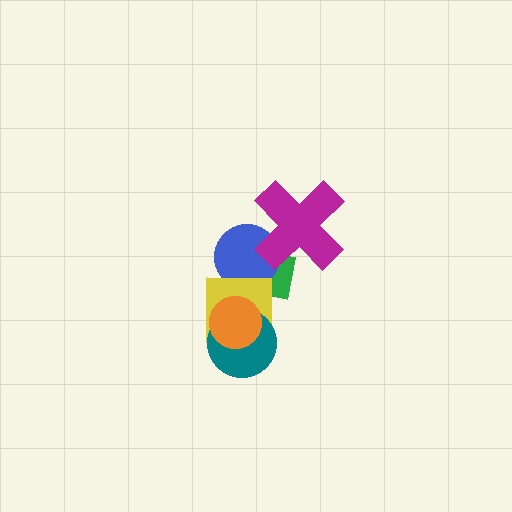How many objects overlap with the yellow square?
4 objects overlap with the yellow square.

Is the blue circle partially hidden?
Yes, it is partially covered by another shape.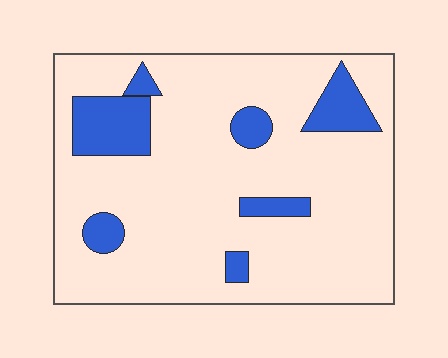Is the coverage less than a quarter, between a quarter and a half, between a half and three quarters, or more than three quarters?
Less than a quarter.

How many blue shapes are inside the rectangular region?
7.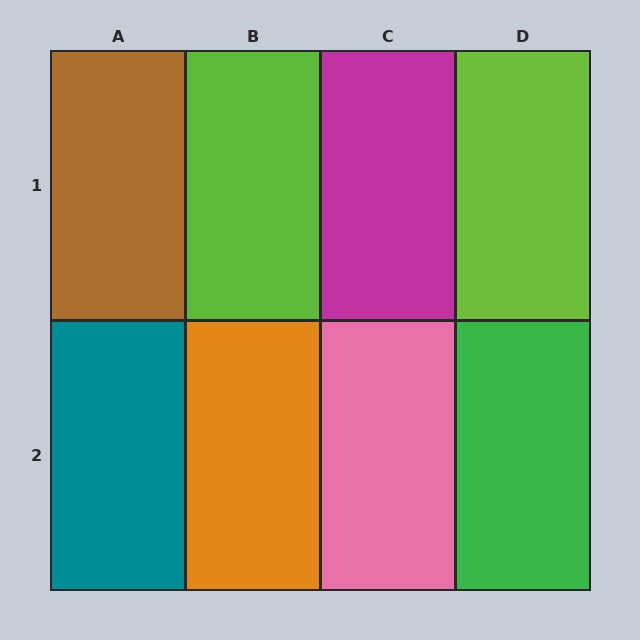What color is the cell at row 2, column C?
Pink.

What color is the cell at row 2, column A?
Teal.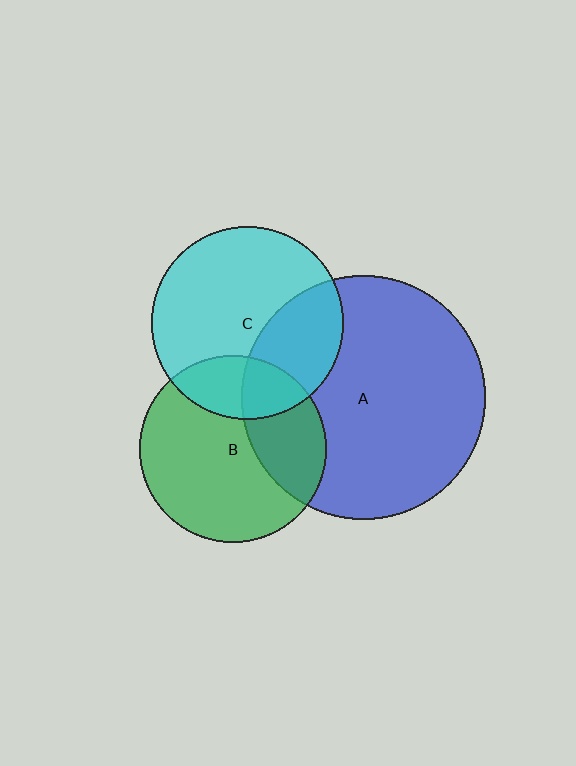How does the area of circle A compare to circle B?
Approximately 1.7 times.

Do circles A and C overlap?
Yes.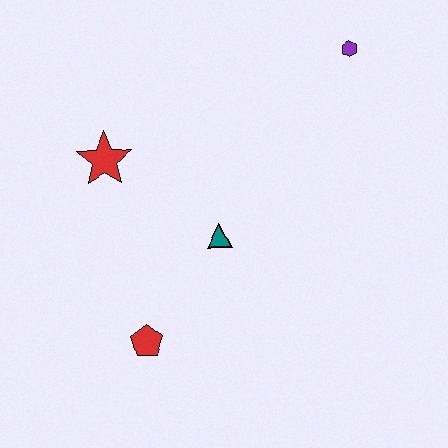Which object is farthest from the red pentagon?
The purple hexagon is farthest from the red pentagon.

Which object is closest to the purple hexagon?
The teal triangle is closest to the purple hexagon.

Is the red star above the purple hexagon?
No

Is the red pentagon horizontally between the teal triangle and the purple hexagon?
No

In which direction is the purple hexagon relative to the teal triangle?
The purple hexagon is above the teal triangle.